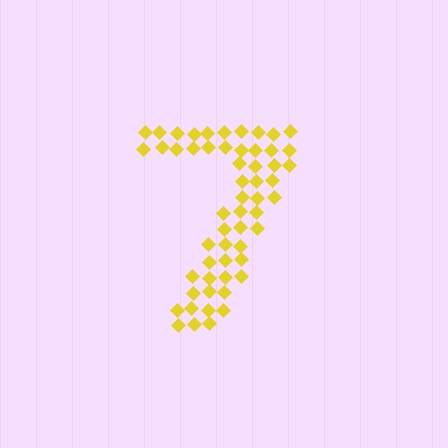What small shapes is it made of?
It is made of small diamonds.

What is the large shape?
The large shape is the digit 7.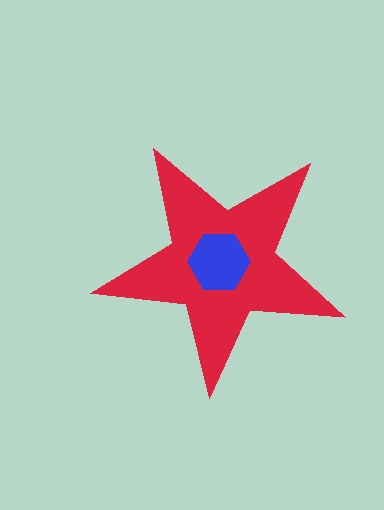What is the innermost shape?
The blue hexagon.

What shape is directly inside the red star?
The blue hexagon.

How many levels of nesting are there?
2.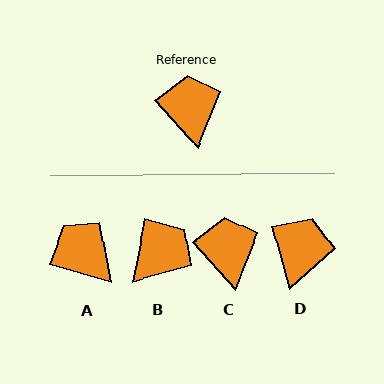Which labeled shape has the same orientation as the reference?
C.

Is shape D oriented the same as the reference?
No, it is off by about 26 degrees.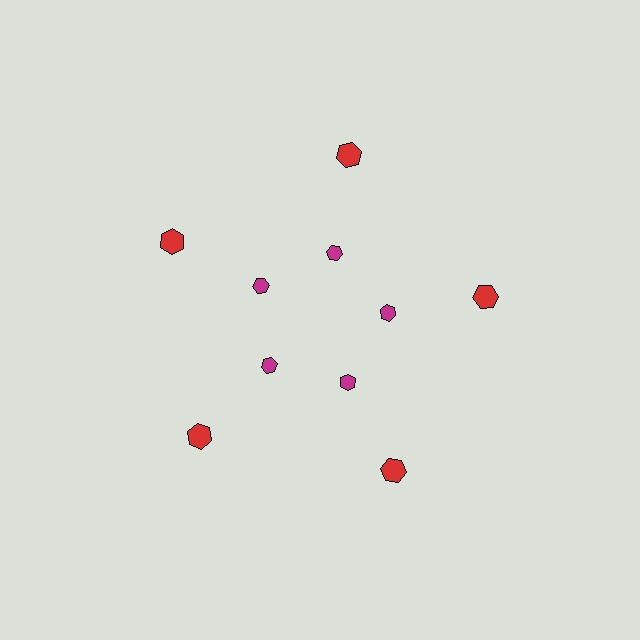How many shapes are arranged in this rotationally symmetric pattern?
There are 10 shapes, arranged in 5 groups of 2.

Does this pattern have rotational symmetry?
Yes, this pattern has 5-fold rotational symmetry. It looks the same after rotating 72 degrees around the center.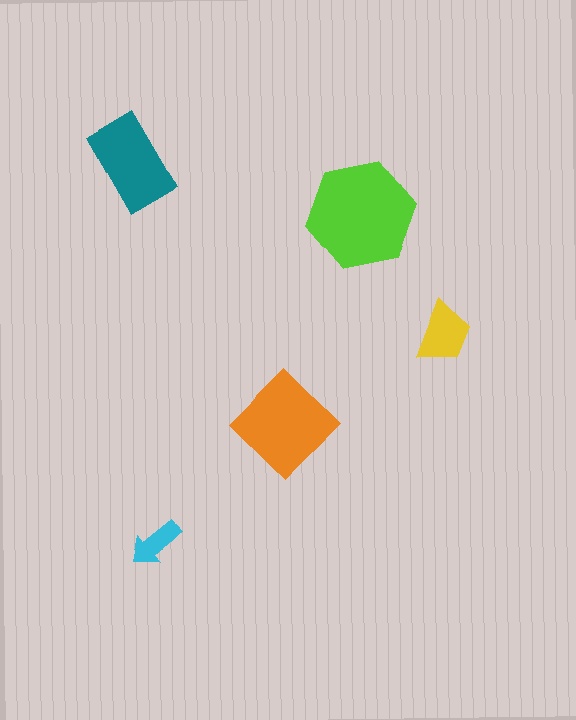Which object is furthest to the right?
The yellow trapezoid is rightmost.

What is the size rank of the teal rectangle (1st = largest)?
3rd.